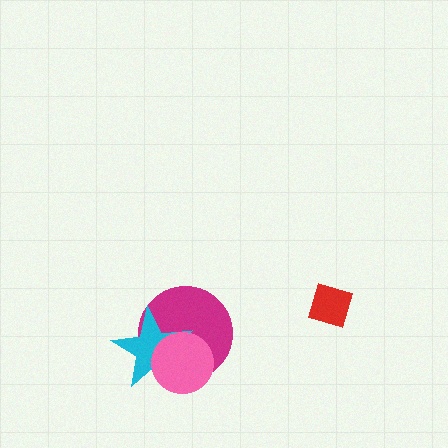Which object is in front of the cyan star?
The pink circle is in front of the cyan star.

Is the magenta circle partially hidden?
Yes, it is partially covered by another shape.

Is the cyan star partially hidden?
Yes, it is partially covered by another shape.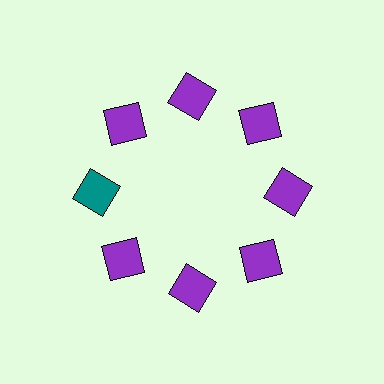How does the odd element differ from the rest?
It has a different color: teal instead of purple.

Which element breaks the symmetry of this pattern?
The teal square at roughly the 9 o'clock position breaks the symmetry. All other shapes are purple squares.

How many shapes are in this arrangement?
There are 8 shapes arranged in a ring pattern.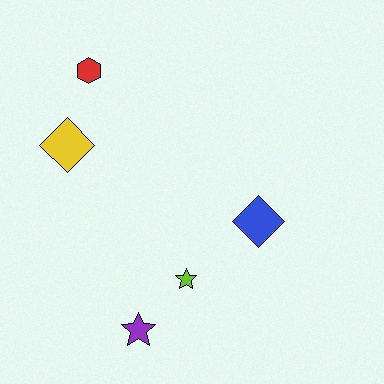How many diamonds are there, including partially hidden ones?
There are 2 diamonds.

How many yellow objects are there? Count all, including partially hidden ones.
There is 1 yellow object.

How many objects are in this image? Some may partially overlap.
There are 5 objects.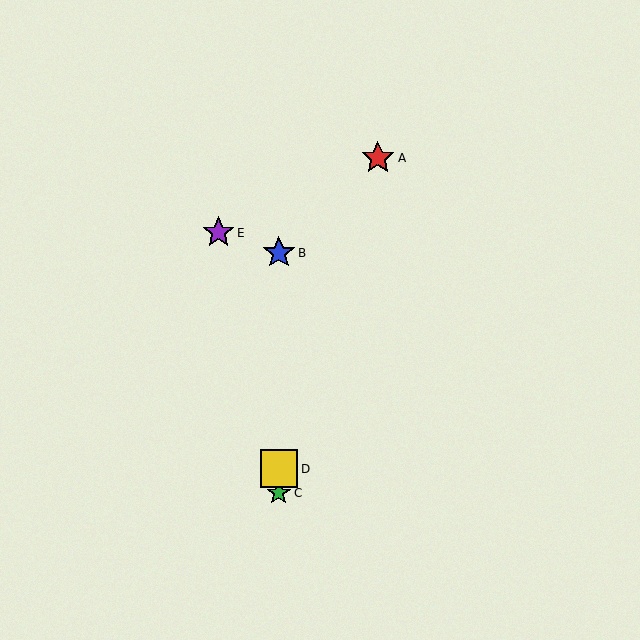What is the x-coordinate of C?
Object C is at x≈279.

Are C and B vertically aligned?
Yes, both are at x≈279.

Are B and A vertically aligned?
No, B is at x≈279 and A is at x≈378.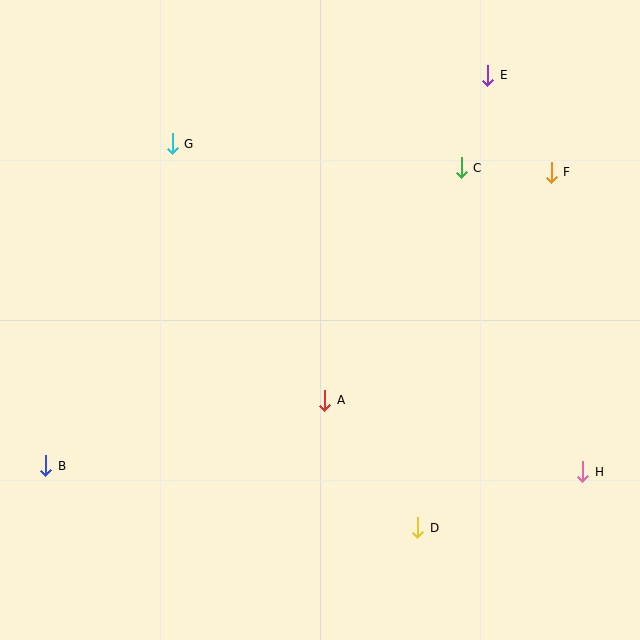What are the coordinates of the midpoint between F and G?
The midpoint between F and G is at (362, 158).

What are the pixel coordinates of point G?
Point G is at (172, 144).